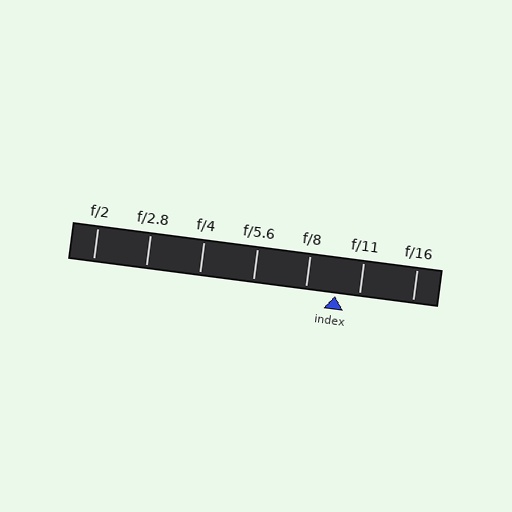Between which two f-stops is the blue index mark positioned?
The index mark is between f/8 and f/11.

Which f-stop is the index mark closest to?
The index mark is closest to f/11.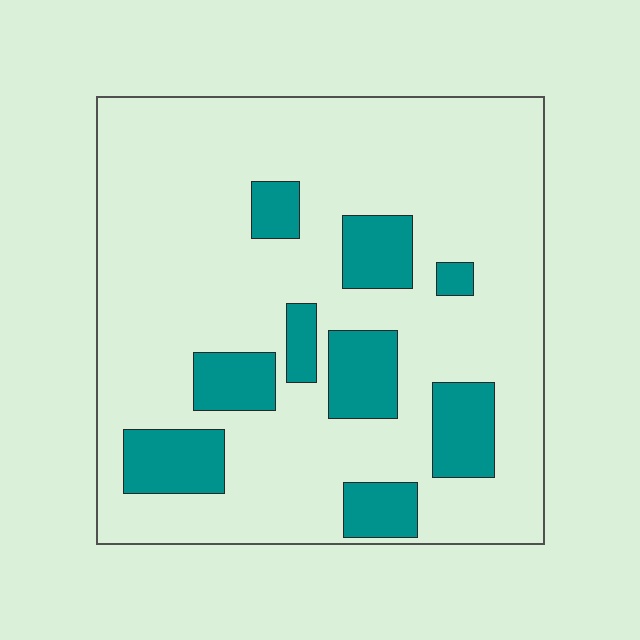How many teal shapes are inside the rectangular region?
9.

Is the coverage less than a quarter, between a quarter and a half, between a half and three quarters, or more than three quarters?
Less than a quarter.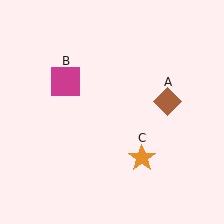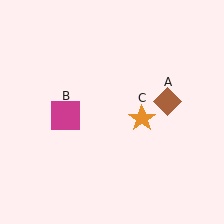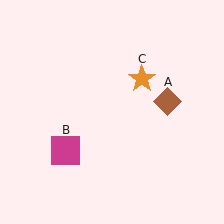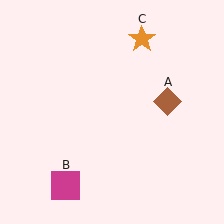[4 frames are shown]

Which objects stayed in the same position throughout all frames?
Brown diamond (object A) remained stationary.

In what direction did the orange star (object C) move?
The orange star (object C) moved up.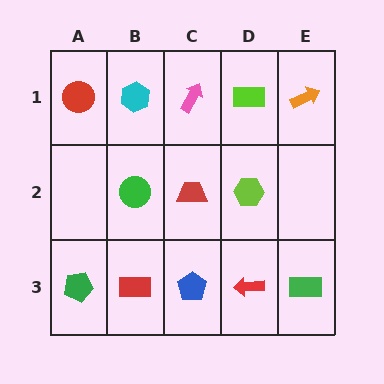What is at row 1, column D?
A lime rectangle.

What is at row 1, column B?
A cyan hexagon.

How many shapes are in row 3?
5 shapes.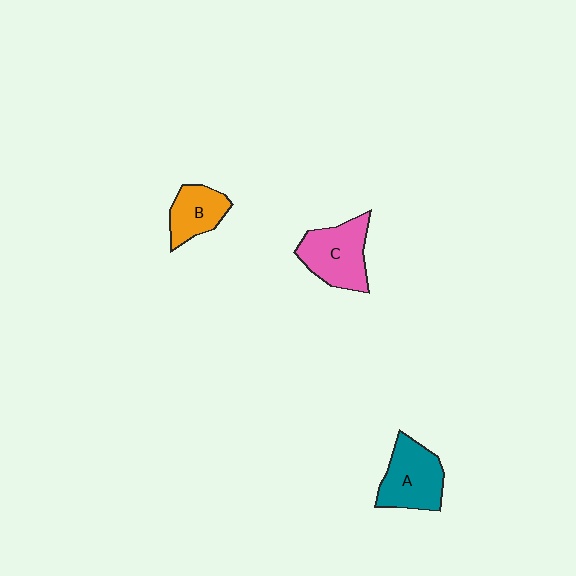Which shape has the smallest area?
Shape B (orange).